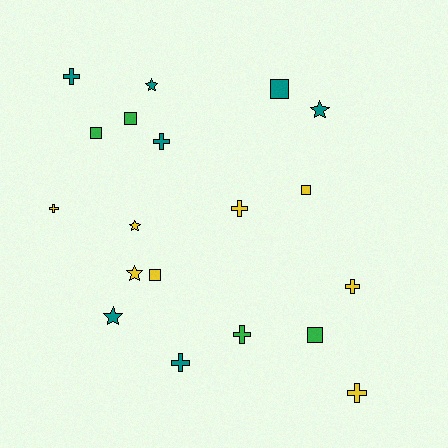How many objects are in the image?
There are 19 objects.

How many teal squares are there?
There is 1 teal square.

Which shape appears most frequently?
Cross, with 8 objects.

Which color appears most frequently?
Yellow, with 8 objects.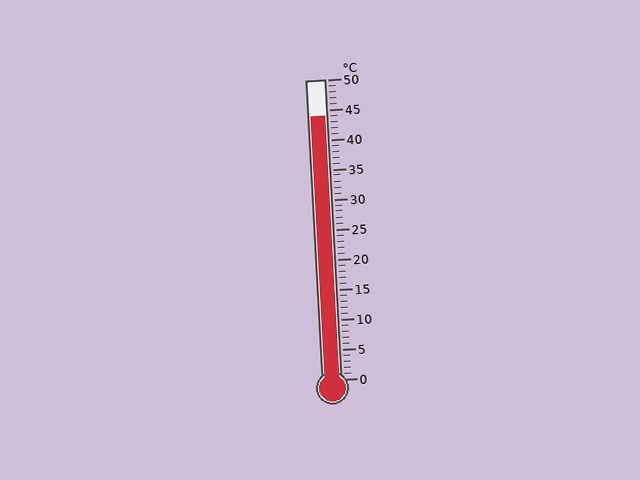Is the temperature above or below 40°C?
The temperature is above 40°C.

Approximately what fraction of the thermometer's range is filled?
The thermometer is filled to approximately 90% of its range.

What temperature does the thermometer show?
The thermometer shows approximately 44°C.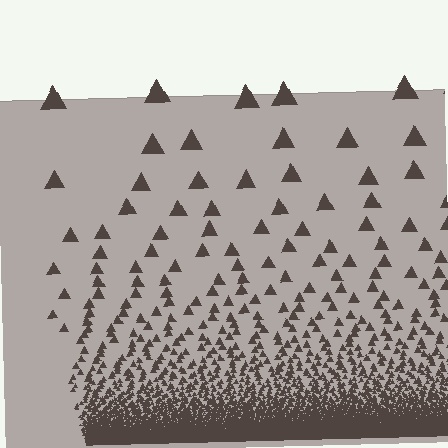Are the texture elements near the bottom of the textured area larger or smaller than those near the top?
Smaller. The gradient is inverted — elements near the bottom are smaller and denser.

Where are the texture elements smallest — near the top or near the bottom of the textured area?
Near the bottom.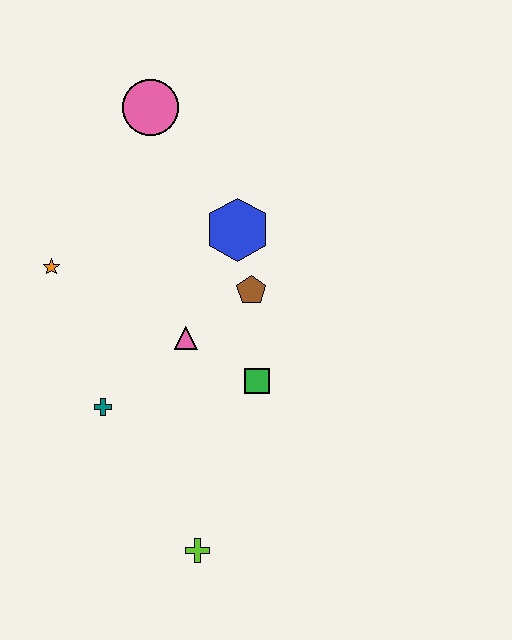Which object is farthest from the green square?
The pink circle is farthest from the green square.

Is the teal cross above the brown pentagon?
No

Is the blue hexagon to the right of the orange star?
Yes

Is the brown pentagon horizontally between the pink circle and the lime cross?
No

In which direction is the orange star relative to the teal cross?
The orange star is above the teal cross.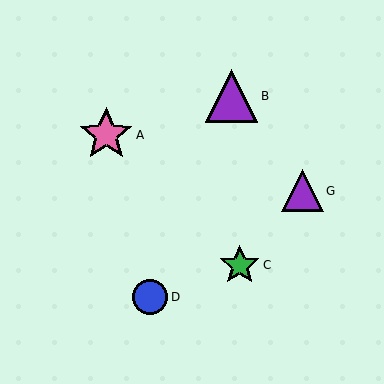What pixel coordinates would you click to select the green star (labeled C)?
Click at (240, 265) to select the green star C.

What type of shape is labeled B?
Shape B is a purple triangle.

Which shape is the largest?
The pink star (labeled A) is the largest.